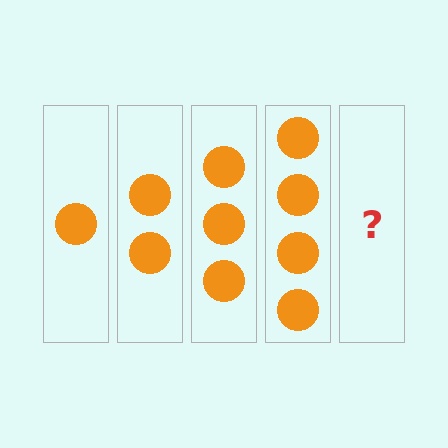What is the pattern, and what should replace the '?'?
The pattern is that each step adds one more circle. The '?' should be 5 circles.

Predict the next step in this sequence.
The next step is 5 circles.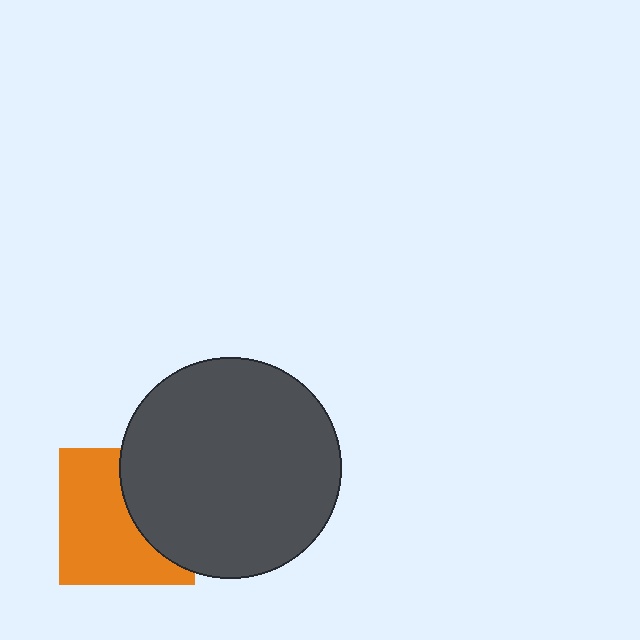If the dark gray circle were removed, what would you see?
You would see the complete orange square.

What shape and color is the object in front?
The object in front is a dark gray circle.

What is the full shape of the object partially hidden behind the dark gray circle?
The partially hidden object is an orange square.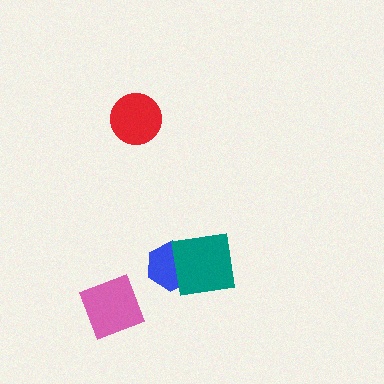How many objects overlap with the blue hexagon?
1 object overlaps with the blue hexagon.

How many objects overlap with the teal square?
1 object overlaps with the teal square.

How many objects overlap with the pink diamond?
0 objects overlap with the pink diamond.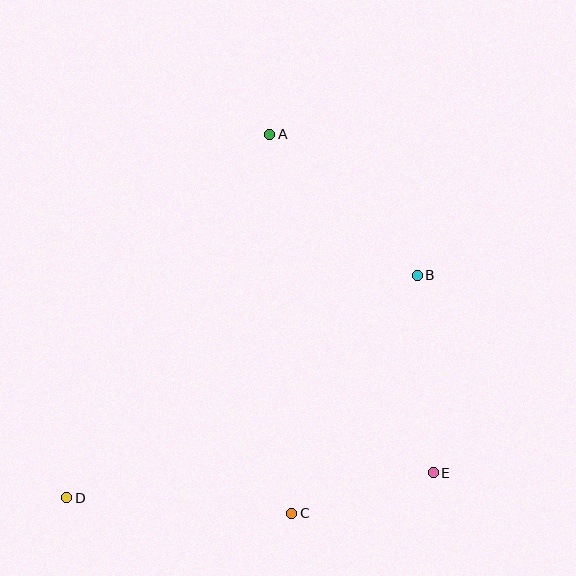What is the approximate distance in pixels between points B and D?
The distance between B and D is approximately 415 pixels.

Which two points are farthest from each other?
Points A and D are farthest from each other.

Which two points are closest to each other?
Points C and E are closest to each other.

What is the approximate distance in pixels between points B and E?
The distance between B and E is approximately 198 pixels.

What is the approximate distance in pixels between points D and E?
The distance between D and E is approximately 367 pixels.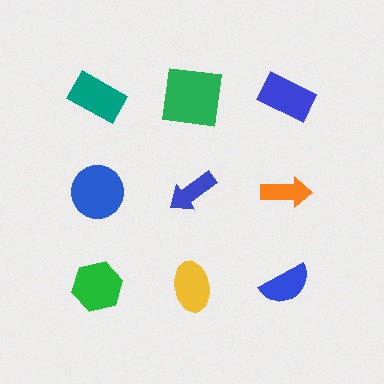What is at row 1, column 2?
A green square.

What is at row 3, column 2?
A yellow ellipse.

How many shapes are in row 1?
3 shapes.